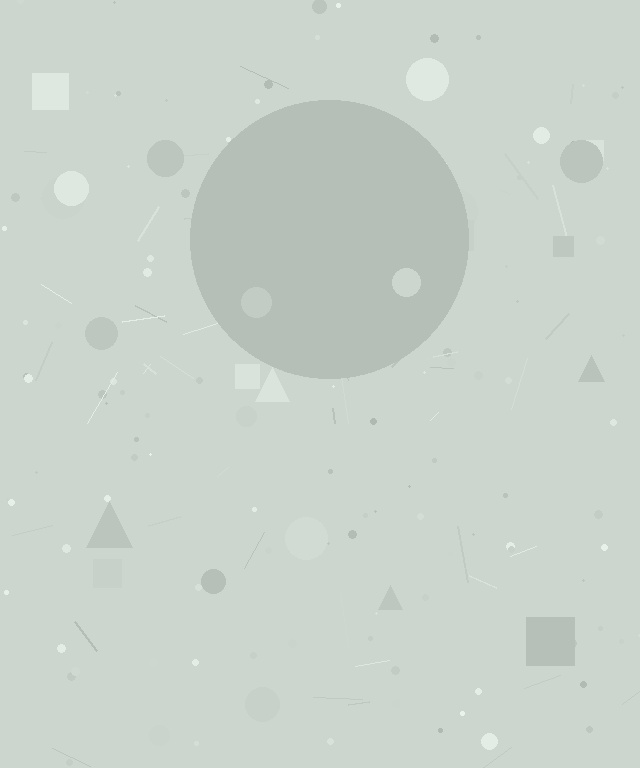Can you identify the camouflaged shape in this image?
The camouflaged shape is a circle.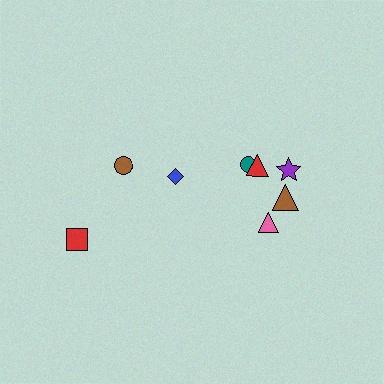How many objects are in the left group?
There are 3 objects.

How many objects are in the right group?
There are 5 objects.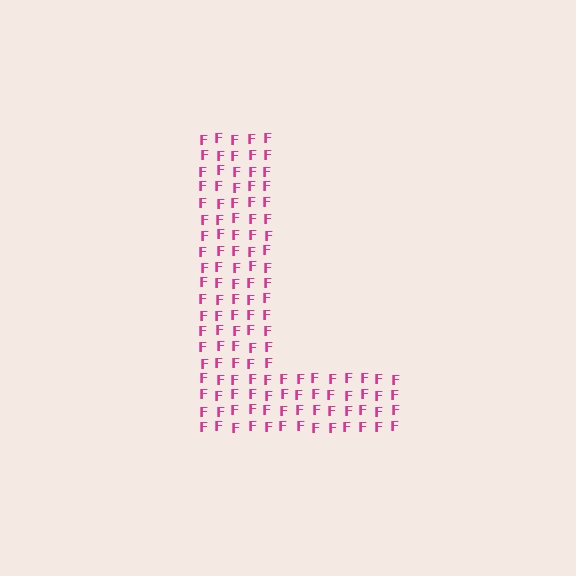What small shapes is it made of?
It is made of small letter F's.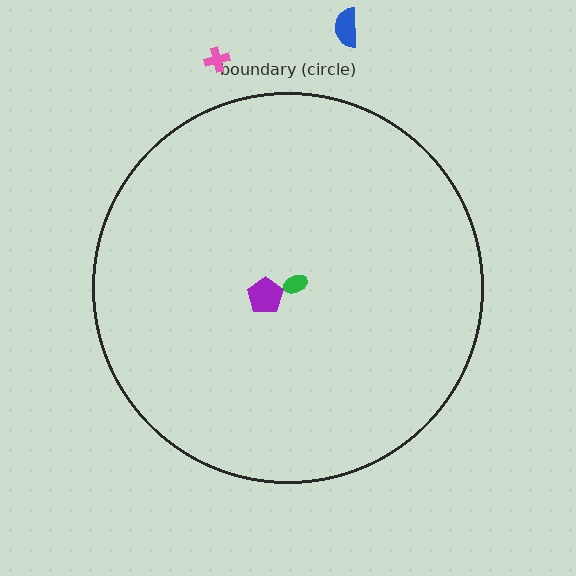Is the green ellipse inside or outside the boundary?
Inside.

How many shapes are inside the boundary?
2 inside, 2 outside.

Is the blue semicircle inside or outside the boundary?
Outside.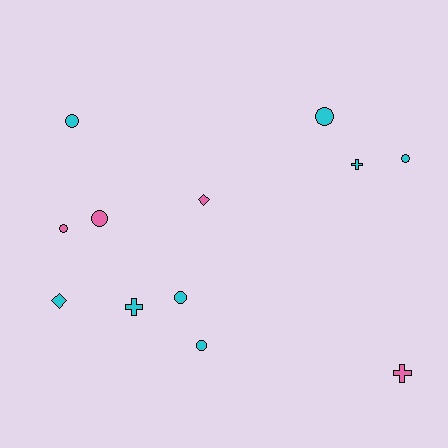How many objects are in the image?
There are 12 objects.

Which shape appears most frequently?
Circle, with 7 objects.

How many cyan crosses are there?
There are 2 cyan crosses.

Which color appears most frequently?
Cyan, with 8 objects.